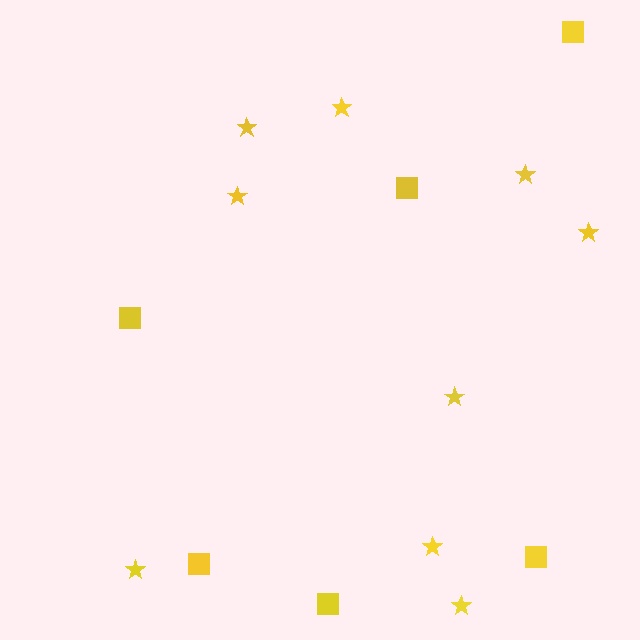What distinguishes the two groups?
There are 2 groups: one group of squares (6) and one group of stars (9).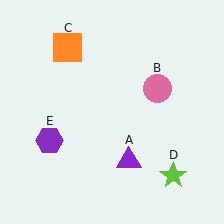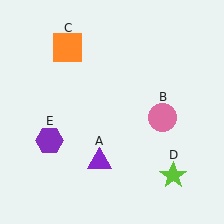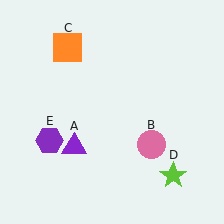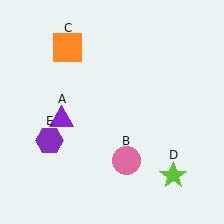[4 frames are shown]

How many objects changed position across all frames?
2 objects changed position: purple triangle (object A), pink circle (object B).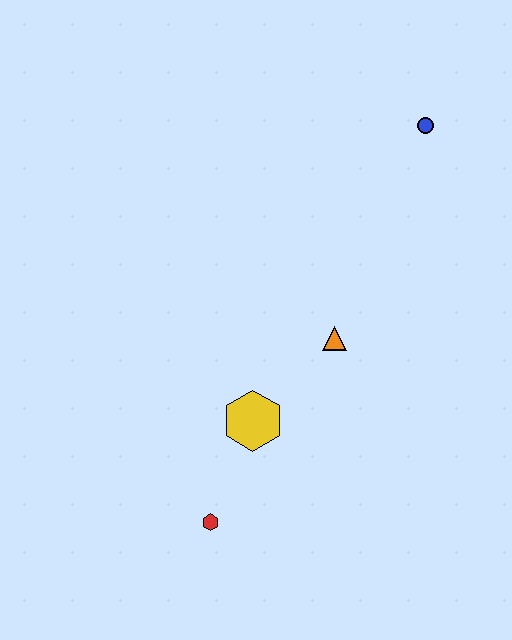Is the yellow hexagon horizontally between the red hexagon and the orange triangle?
Yes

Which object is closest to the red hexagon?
The yellow hexagon is closest to the red hexagon.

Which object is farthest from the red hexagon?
The blue circle is farthest from the red hexagon.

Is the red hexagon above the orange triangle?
No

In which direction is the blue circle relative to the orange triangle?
The blue circle is above the orange triangle.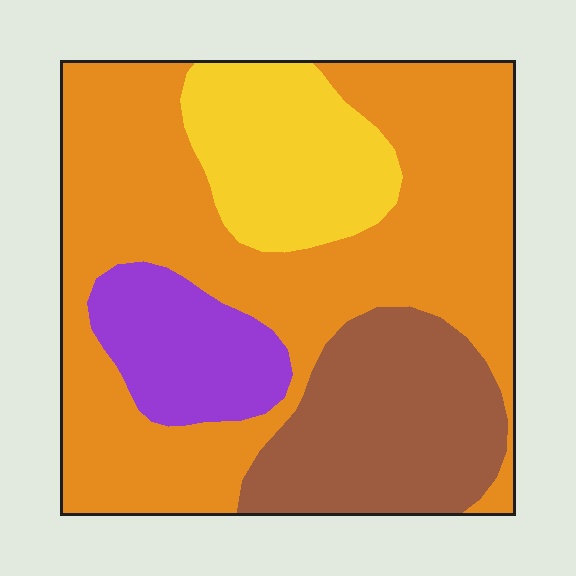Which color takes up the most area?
Orange, at roughly 55%.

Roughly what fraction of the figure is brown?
Brown takes up about one fifth (1/5) of the figure.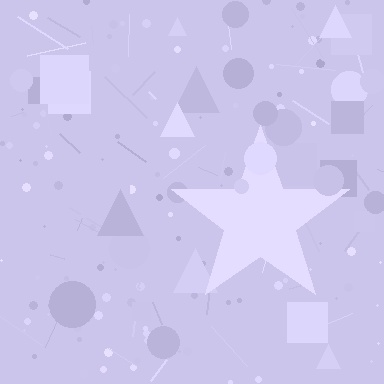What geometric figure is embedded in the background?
A star is embedded in the background.